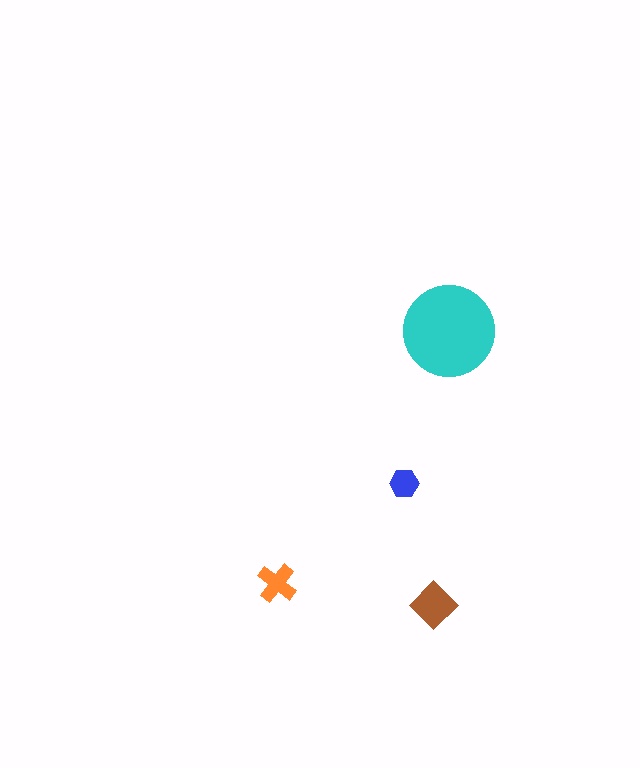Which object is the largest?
The cyan circle.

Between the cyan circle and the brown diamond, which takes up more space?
The cyan circle.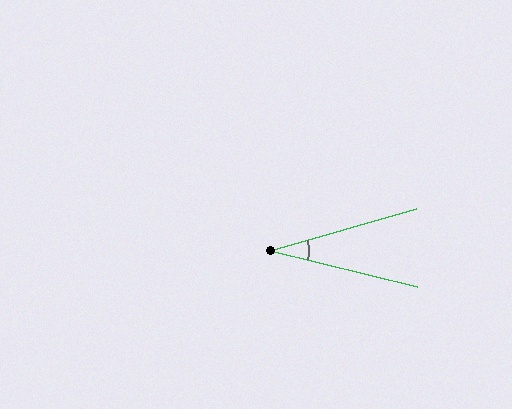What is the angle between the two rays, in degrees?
Approximately 30 degrees.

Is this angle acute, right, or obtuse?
It is acute.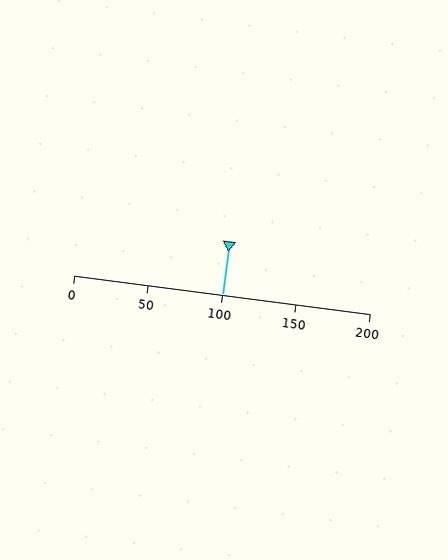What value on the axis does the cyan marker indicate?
The marker indicates approximately 100.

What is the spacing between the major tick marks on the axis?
The major ticks are spaced 50 apart.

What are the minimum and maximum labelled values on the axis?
The axis runs from 0 to 200.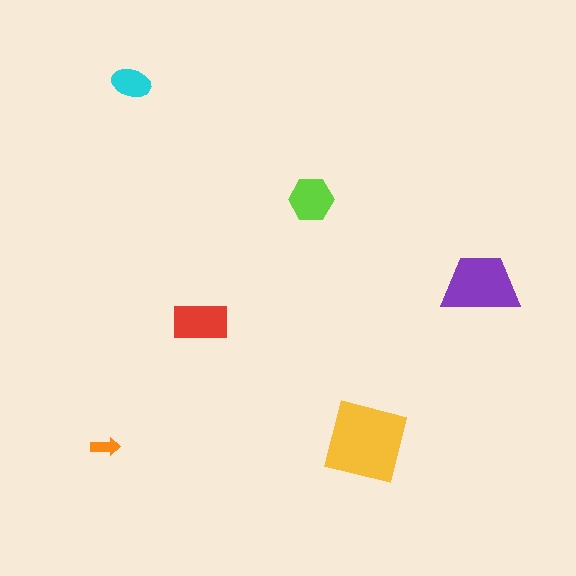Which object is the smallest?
The orange arrow.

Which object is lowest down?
The orange arrow is bottommost.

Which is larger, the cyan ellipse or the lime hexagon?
The lime hexagon.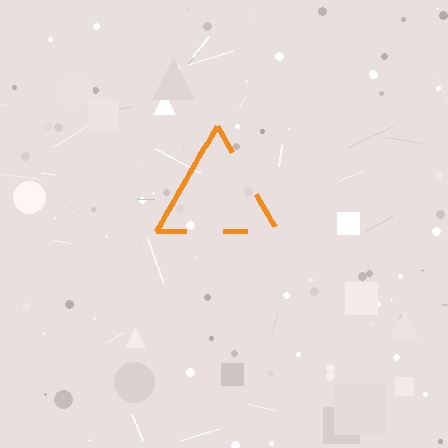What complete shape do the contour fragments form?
The contour fragments form a triangle.